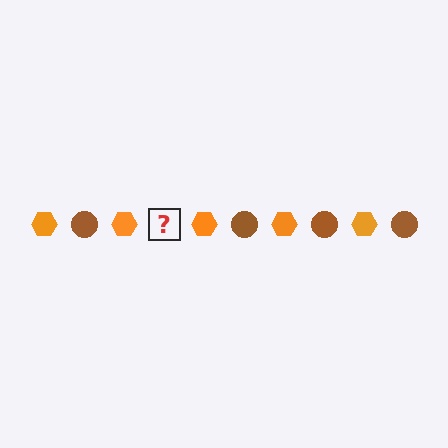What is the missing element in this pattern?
The missing element is a brown circle.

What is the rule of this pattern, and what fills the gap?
The rule is that the pattern alternates between orange hexagon and brown circle. The gap should be filled with a brown circle.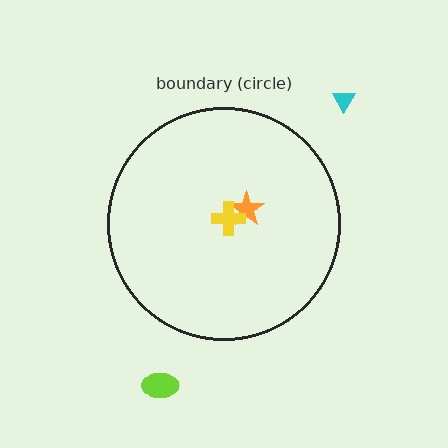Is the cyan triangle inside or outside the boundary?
Outside.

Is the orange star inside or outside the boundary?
Inside.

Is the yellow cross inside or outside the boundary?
Inside.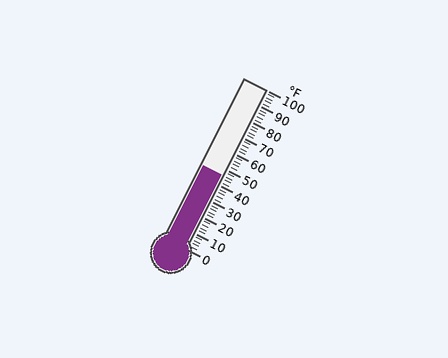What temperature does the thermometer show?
The thermometer shows approximately 46°F.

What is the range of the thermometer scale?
The thermometer scale ranges from 0°F to 100°F.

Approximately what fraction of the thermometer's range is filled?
The thermometer is filled to approximately 45% of its range.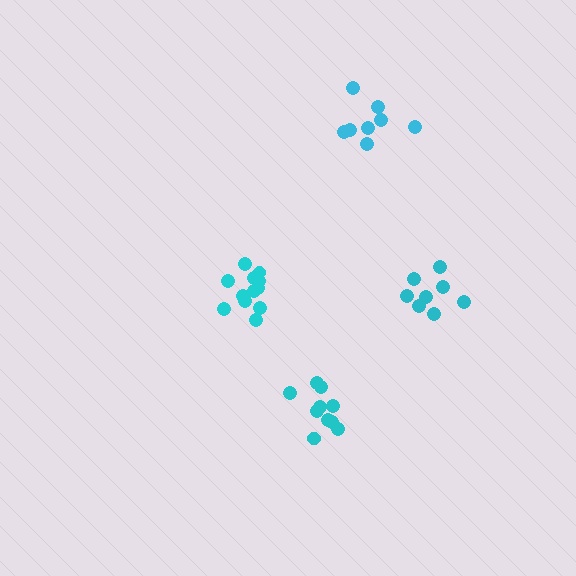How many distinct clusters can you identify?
There are 4 distinct clusters.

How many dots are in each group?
Group 1: 8 dots, Group 2: 12 dots, Group 3: 8 dots, Group 4: 10 dots (38 total).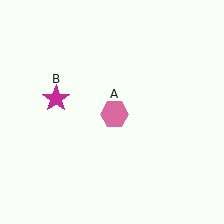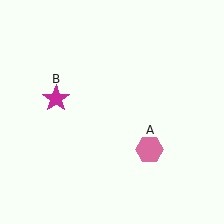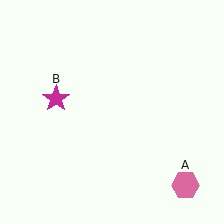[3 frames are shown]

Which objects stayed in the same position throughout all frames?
Magenta star (object B) remained stationary.